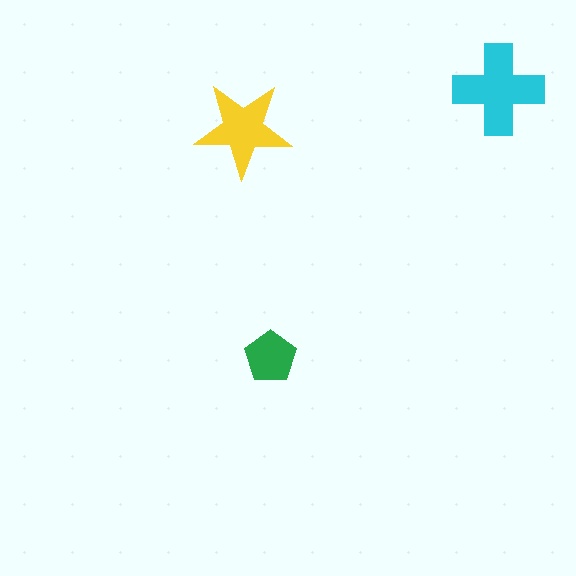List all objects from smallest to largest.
The green pentagon, the yellow star, the cyan cross.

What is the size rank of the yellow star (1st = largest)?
2nd.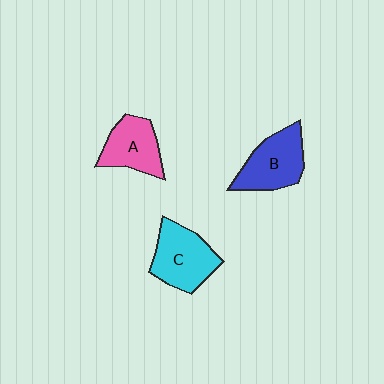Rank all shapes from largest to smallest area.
From largest to smallest: C (cyan), B (blue), A (pink).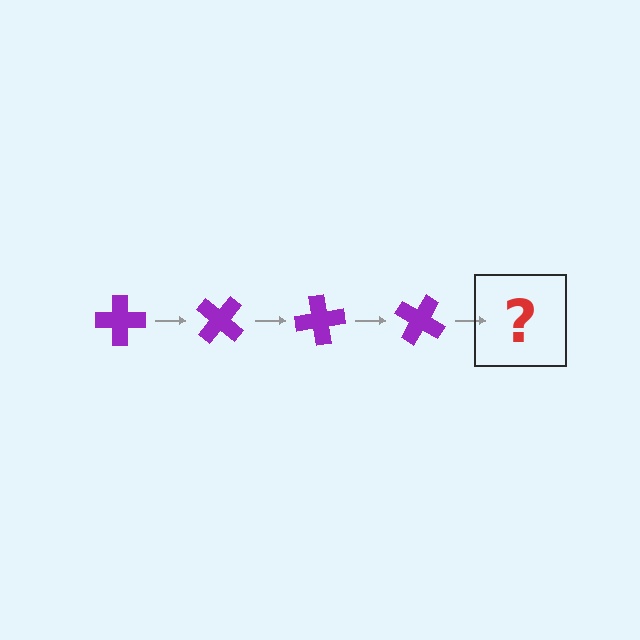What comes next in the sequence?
The next element should be a purple cross rotated 160 degrees.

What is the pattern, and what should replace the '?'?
The pattern is that the cross rotates 40 degrees each step. The '?' should be a purple cross rotated 160 degrees.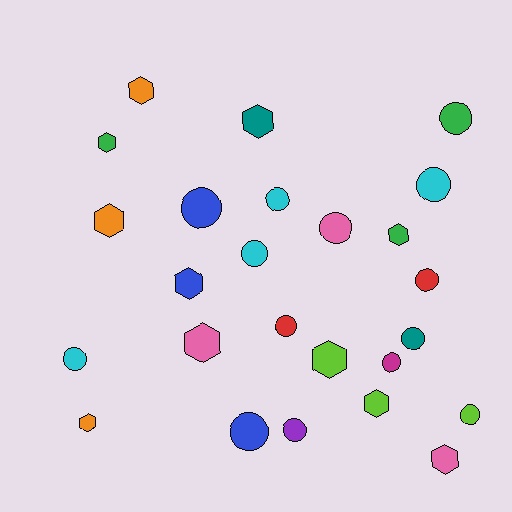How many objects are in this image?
There are 25 objects.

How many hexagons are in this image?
There are 11 hexagons.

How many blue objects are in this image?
There are 3 blue objects.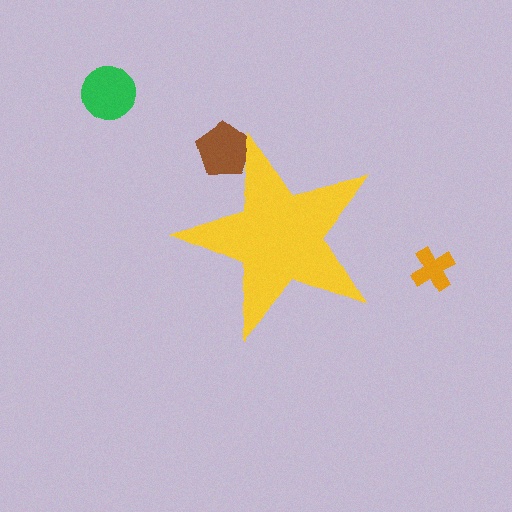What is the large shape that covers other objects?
A yellow star.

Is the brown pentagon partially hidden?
Yes, the brown pentagon is partially hidden behind the yellow star.